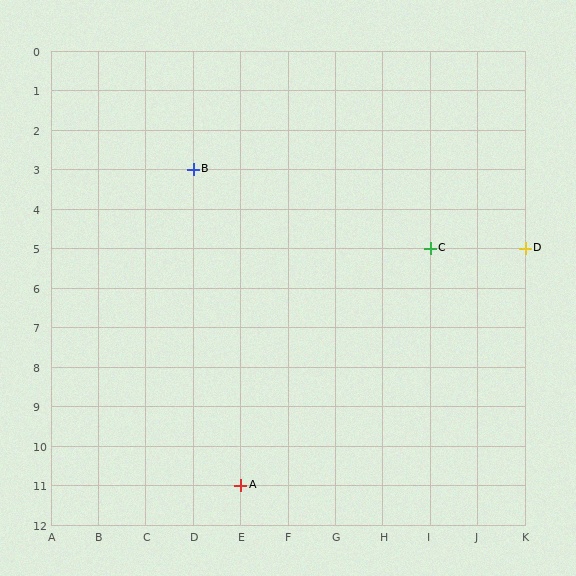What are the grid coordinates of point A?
Point A is at grid coordinates (E, 11).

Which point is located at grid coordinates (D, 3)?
Point B is at (D, 3).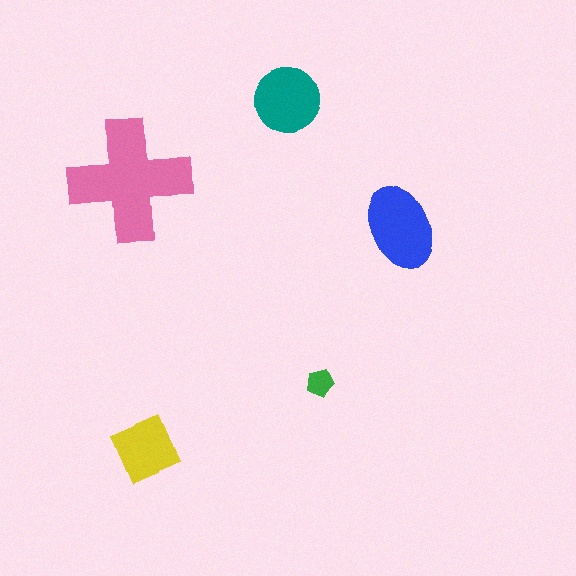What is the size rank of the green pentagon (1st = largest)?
5th.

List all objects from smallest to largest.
The green pentagon, the yellow diamond, the teal circle, the blue ellipse, the pink cross.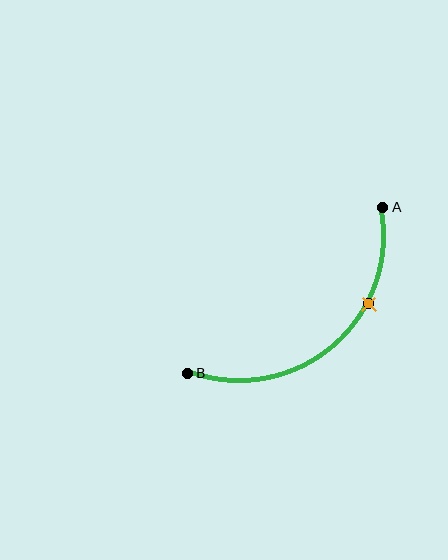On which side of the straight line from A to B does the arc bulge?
The arc bulges below and to the right of the straight line connecting A and B.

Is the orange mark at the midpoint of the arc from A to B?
No. The orange mark lies on the arc but is closer to endpoint A. The arc midpoint would be at the point on the curve equidistant along the arc from both A and B.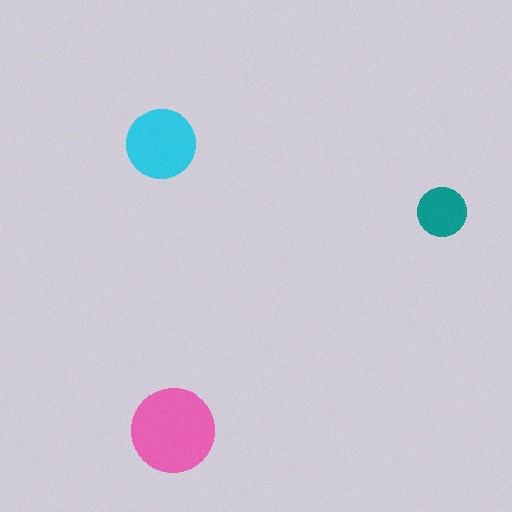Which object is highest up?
The cyan circle is topmost.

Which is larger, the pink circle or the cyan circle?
The pink one.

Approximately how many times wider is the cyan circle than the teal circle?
About 1.5 times wider.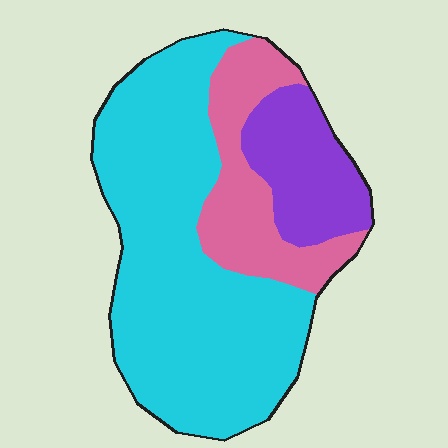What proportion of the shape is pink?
Pink takes up about one fifth (1/5) of the shape.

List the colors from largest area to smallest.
From largest to smallest: cyan, pink, purple.